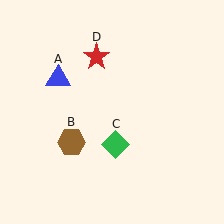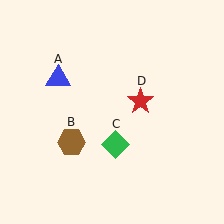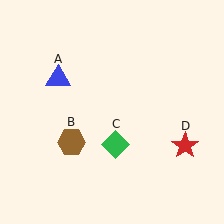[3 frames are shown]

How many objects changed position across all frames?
1 object changed position: red star (object D).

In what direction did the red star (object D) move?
The red star (object D) moved down and to the right.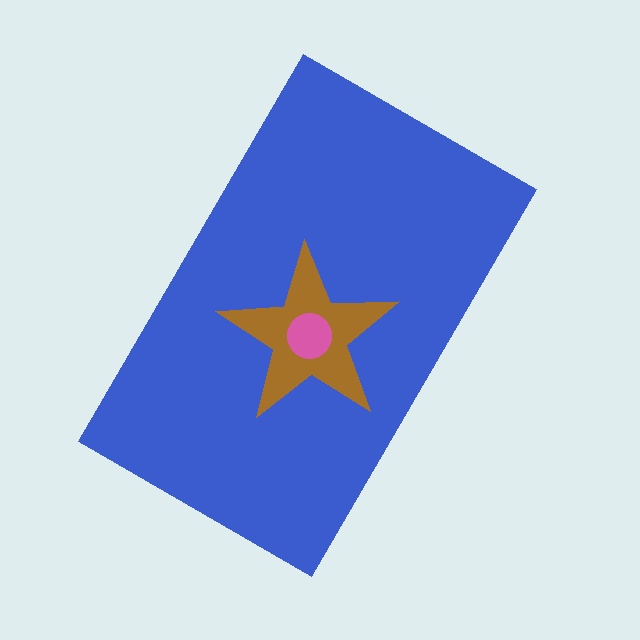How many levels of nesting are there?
3.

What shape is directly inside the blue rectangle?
The brown star.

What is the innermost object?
The pink circle.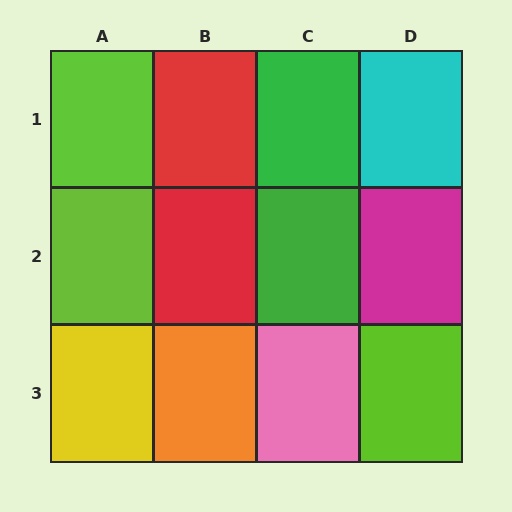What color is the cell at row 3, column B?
Orange.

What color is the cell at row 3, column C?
Pink.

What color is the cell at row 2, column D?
Magenta.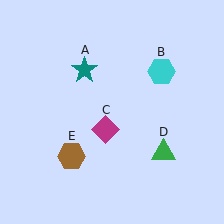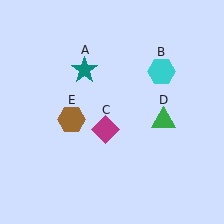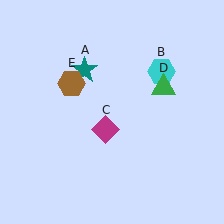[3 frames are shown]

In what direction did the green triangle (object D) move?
The green triangle (object D) moved up.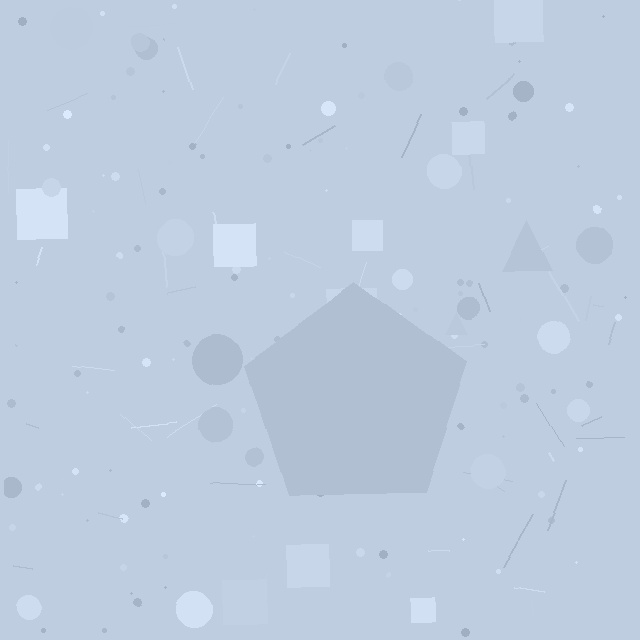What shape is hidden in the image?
A pentagon is hidden in the image.